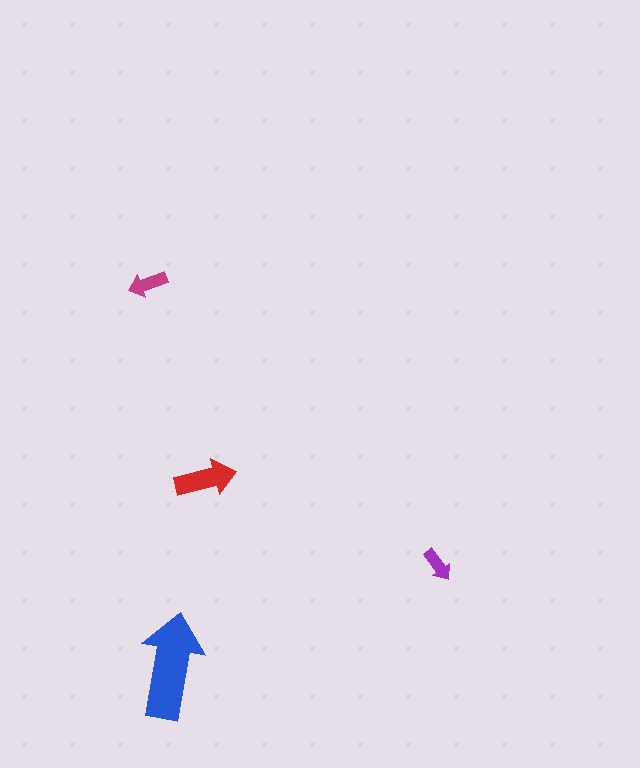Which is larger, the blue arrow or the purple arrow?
The blue one.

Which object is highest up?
The magenta arrow is topmost.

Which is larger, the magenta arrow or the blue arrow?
The blue one.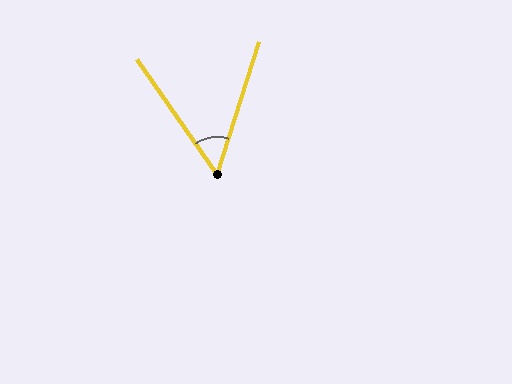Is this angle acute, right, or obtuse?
It is acute.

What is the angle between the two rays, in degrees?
Approximately 52 degrees.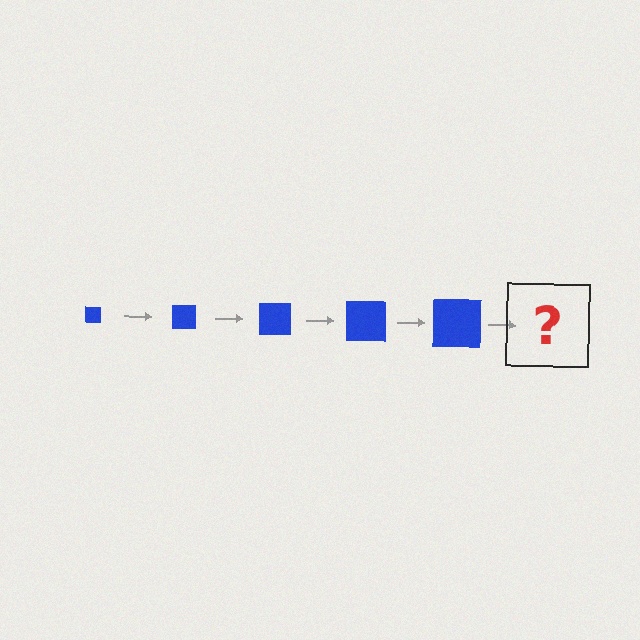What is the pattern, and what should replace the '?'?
The pattern is that the square gets progressively larger each step. The '?' should be a blue square, larger than the previous one.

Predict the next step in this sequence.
The next step is a blue square, larger than the previous one.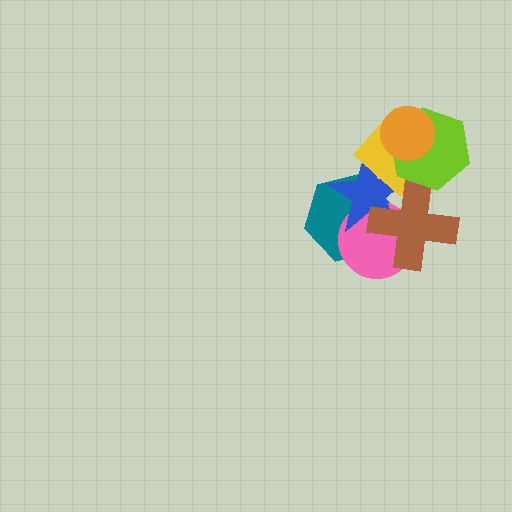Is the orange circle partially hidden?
No, no other shape covers it.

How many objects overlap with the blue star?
5 objects overlap with the blue star.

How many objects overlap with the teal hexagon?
3 objects overlap with the teal hexagon.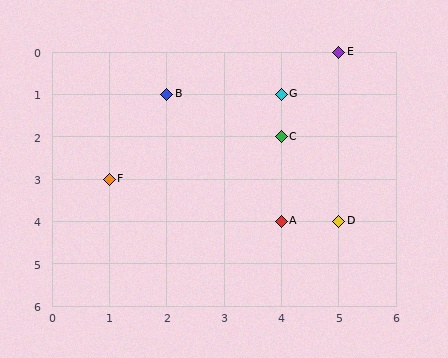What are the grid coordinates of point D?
Point D is at grid coordinates (5, 4).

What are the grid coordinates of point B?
Point B is at grid coordinates (2, 1).